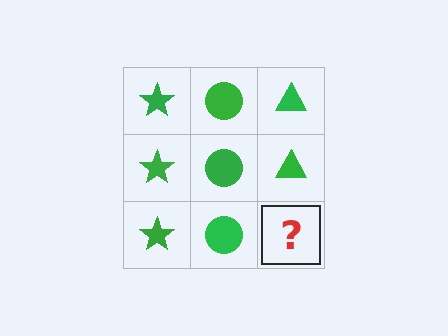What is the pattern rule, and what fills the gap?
The rule is that each column has a consistent shape. The gap should be filled with a green triangle.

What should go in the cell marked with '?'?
The missing cell should contain a green triangle.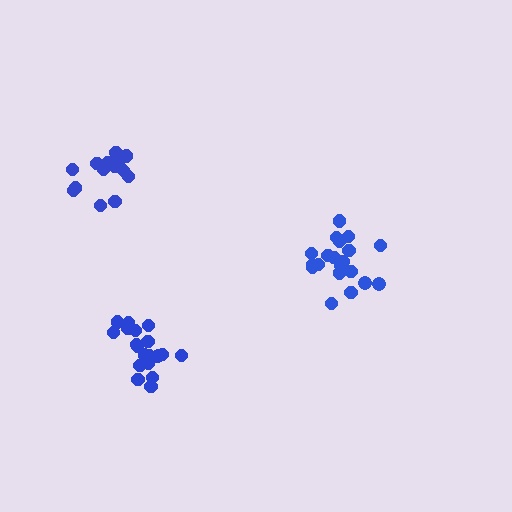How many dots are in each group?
Group 1: 16 dots, Group 2: 20 dots, Group 3: 20 dots (56 total).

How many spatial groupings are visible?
There are 3 spatial groupings.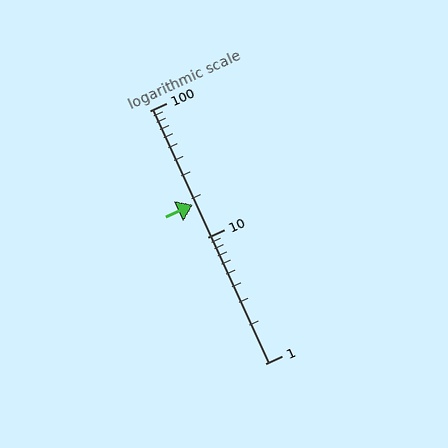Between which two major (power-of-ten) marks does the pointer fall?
The pointer is between 10 and 100.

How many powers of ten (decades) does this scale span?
The scale spans 2 decades, from 1 to 100.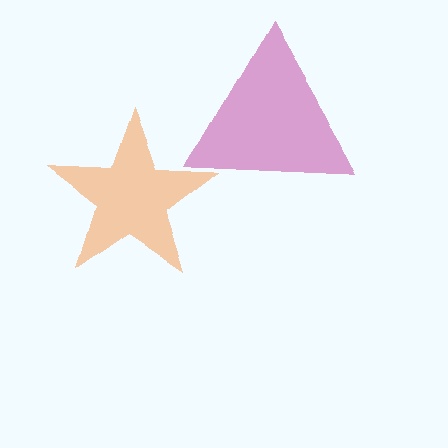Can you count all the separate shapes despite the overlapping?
Yes, there are 2 separate shapes.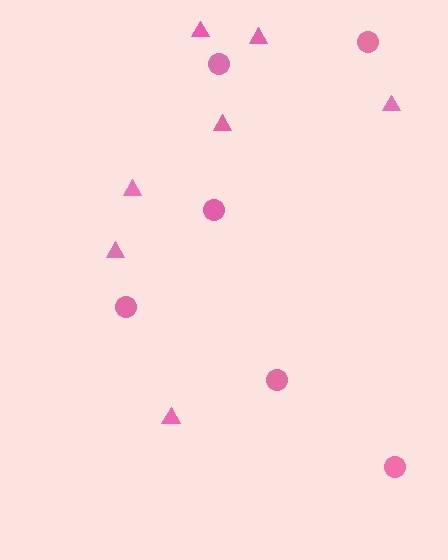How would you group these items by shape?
There are 2 groups: one group of circles (6) and one group of triangles (7).